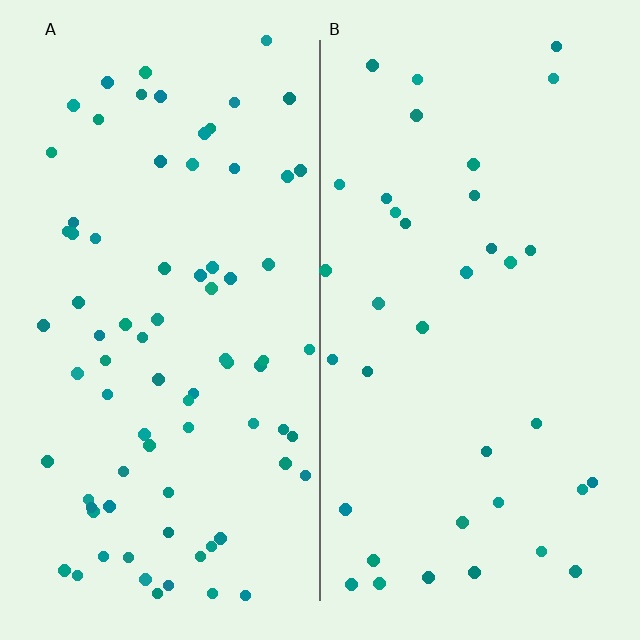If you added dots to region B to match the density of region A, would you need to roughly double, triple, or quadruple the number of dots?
Approximately double.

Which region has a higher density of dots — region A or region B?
A (the left).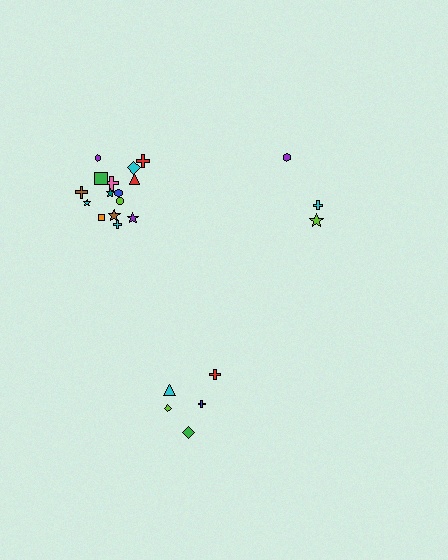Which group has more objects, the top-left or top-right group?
The top-left group.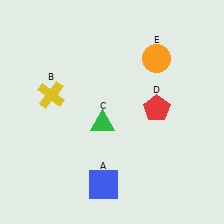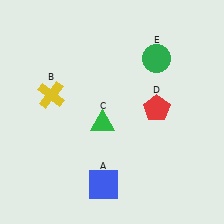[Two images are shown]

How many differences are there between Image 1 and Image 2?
There is 1 difference between the two images.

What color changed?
The circle (E) changed from orange in Image 1 to green in Image 2.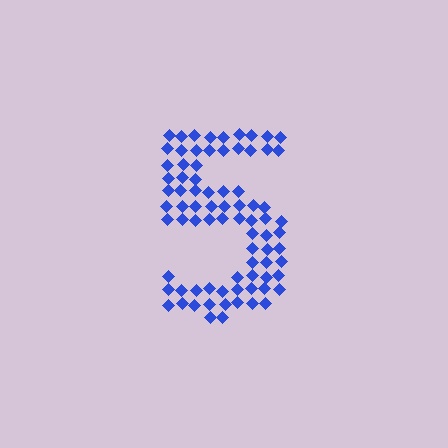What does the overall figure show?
The overall figure shows the digit 5.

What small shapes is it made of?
It is made of small diamonds.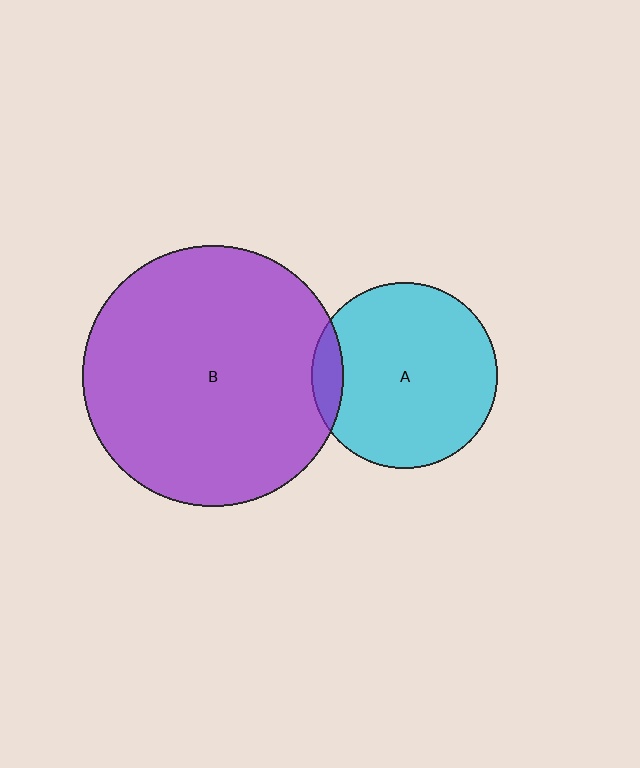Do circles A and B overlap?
Yes.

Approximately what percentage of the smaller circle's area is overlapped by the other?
Approximately 10%.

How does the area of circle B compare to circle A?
Approximately 2.0 times.